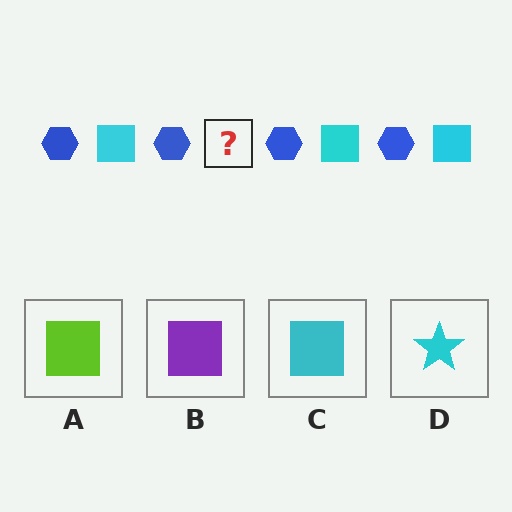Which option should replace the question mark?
Option C.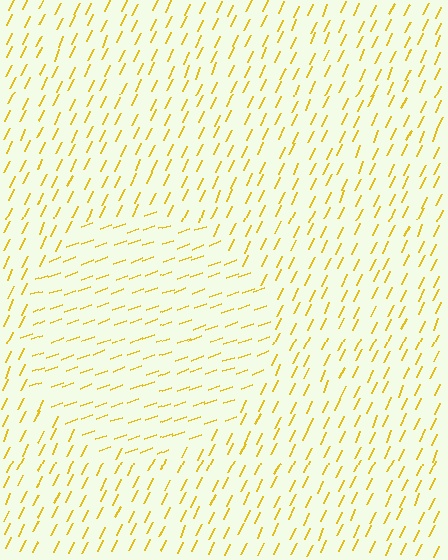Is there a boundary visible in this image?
Yes, there is a texture boundary formed by a change in line orientation.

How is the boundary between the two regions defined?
The boundary is defined purely by a change in line orientation (approximately 45 degrees difference). All lines are the same color and thickness.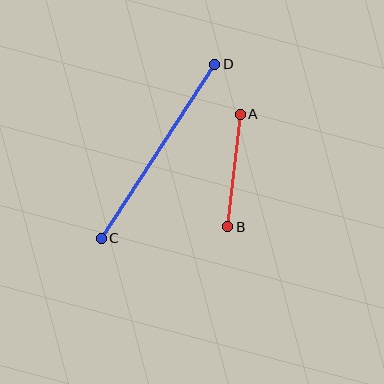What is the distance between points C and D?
The distance is approximately 207 pixels.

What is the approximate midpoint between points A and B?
The midpoint is at approximately (234, 170) pixels.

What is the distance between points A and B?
The distance is approximately 113 pixels.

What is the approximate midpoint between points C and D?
The midpoint is at approximately (158, 151) pixels.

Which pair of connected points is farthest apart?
Points C and D are farthest apart.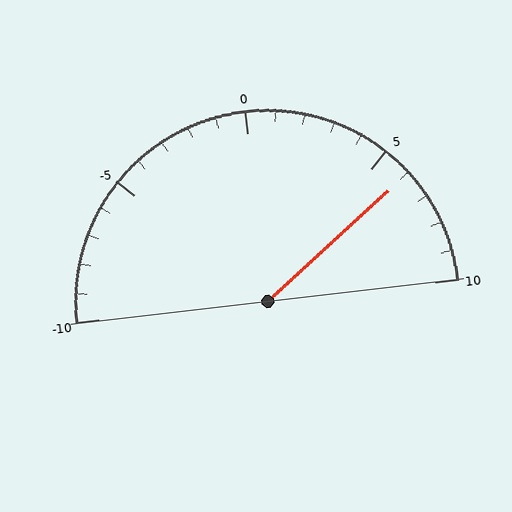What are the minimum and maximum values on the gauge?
The gauge ranges from -10 to 10.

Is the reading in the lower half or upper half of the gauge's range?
The reading is in the upper half of the range (-10 to 10).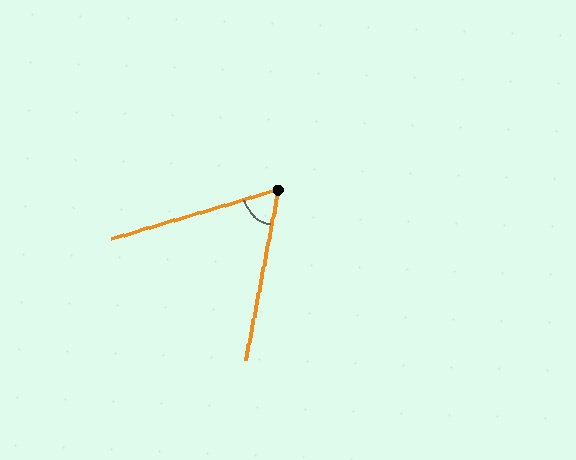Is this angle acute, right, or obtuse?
It is acute.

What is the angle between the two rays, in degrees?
Approximately 63 degrees.